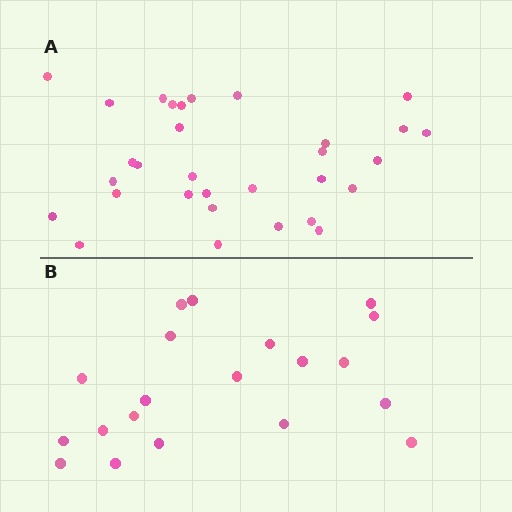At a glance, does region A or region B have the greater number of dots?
Region A (the top region) has more dots.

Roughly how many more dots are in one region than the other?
Region A has roughly 12 or so more dots than region B.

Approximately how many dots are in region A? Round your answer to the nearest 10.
About 30 dots. (The exact count is 31, which rounds to 30.)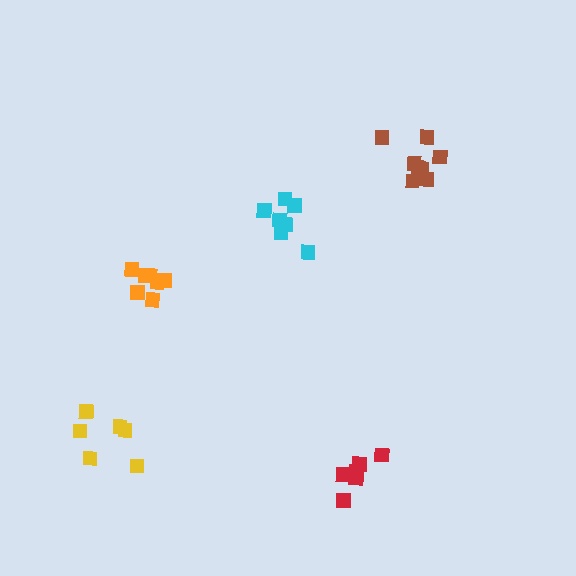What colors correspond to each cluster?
The clusters are colored: cyan, orange, yellow, brown, red.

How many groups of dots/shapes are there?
There are 5 groups.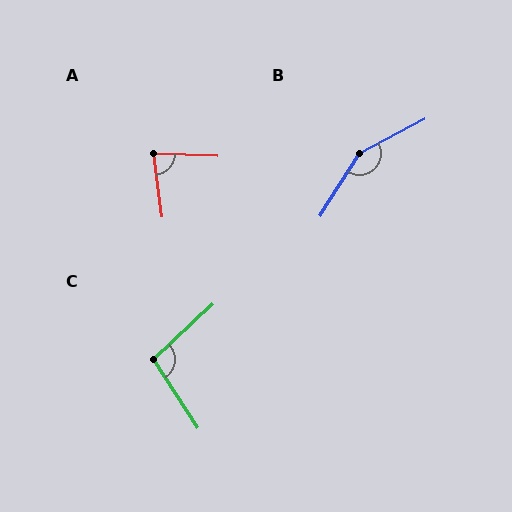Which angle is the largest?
B, at approximately 150 degrees.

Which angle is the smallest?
A, at approximately 80 degrees.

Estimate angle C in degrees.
Approximately 100 degrees.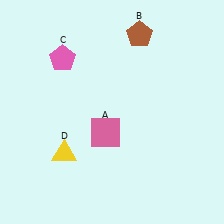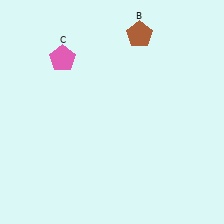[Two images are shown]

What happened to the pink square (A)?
The pink square (A) was removed in Image 2. It was in the bottom-left area of Image 1.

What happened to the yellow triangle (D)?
The yellow triangle (D) was removed in Image 2. It was in the bottom-left area of Image 1.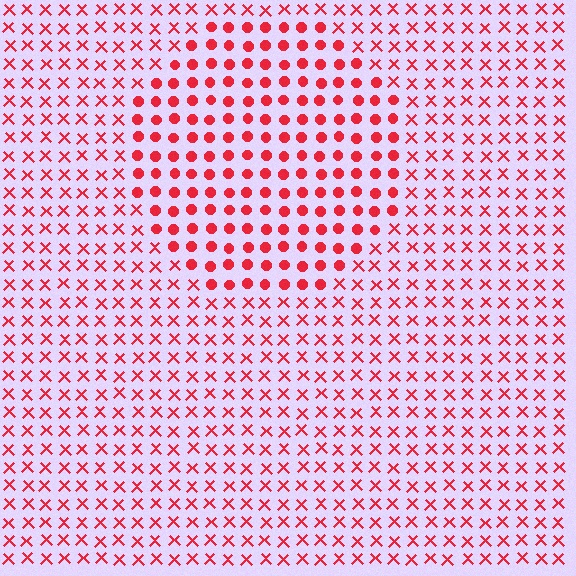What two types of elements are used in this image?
The image uses circles inside the circle region and X marks outside it.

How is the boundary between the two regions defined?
The boundary is defined by a change in element shape: circles inside vs. X marks outside. All elements share the same color and spacing.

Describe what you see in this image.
The image is filled with small red elements arranged in a uniform grid. A circle-shaped region contains circles, while the surrounding area contains X marks. The boundary is defined purely by the change in element shape.